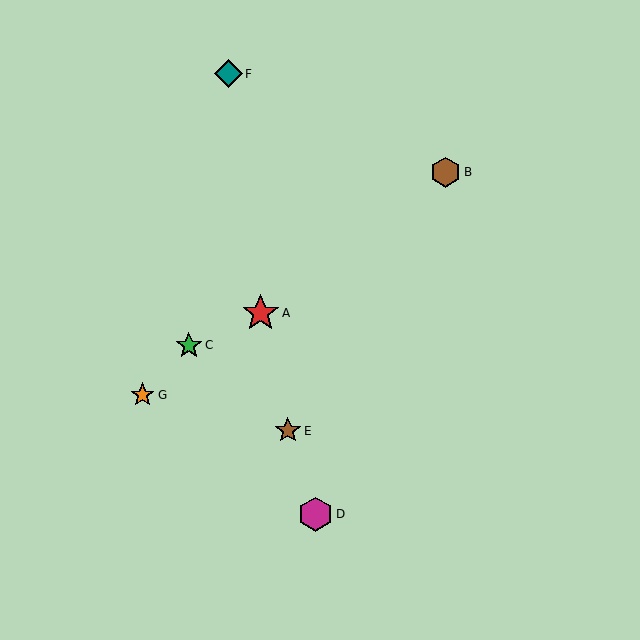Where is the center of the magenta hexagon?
The center of the magenta hexagon is at (316, 514).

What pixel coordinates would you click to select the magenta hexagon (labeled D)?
Click at (316, 514) to select the magenta hexagon D.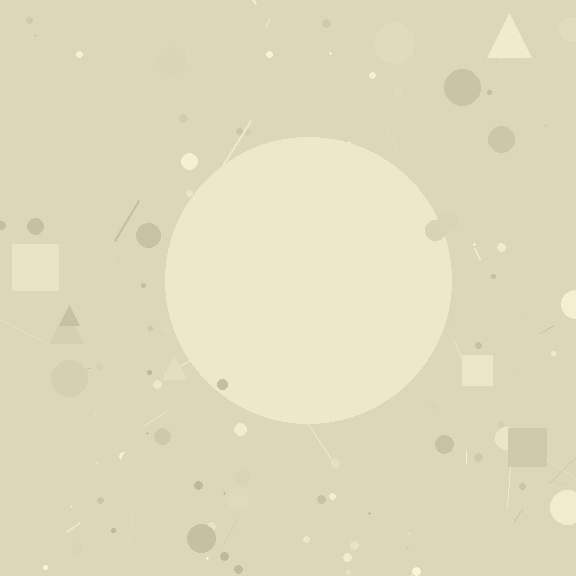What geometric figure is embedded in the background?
A circle is embedded in the background.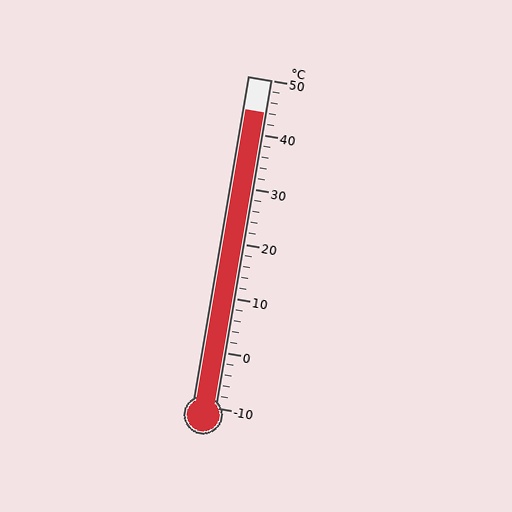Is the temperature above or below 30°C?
The temperature is above 30°C.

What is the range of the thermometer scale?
The thermometer scale ranges from -10°C to 50°C.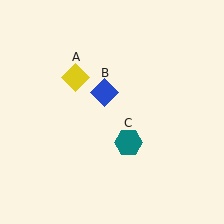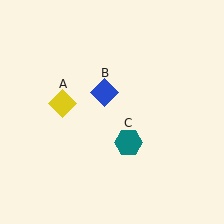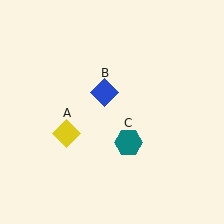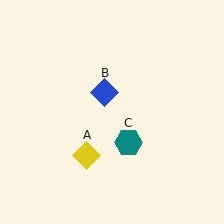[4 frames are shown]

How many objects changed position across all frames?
1 object changed position: yellow diamond (object A).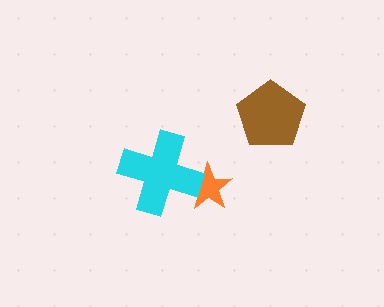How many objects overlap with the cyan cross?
1 object overlaps with the cyan cross.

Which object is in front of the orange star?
The cyan cross is in front of the orange star.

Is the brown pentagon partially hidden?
No, no other shape covers it.